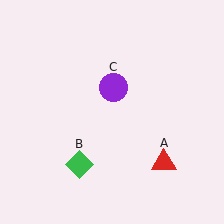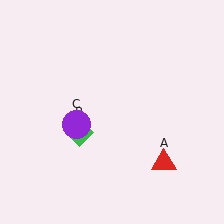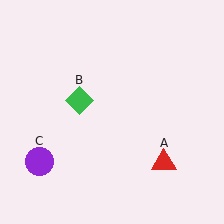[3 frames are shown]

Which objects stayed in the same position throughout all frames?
Red triangle (object A) remained stationary.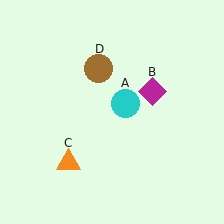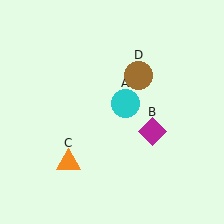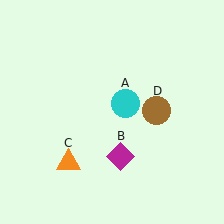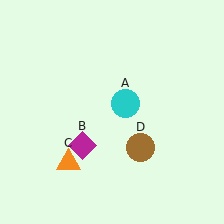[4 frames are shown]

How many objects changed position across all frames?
2 objects changed position: magenta diamond (object B), brown circle (object D).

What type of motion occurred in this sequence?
The magenta diamond (object B), brown circle (object D) rotated clockwise around the center of the scene.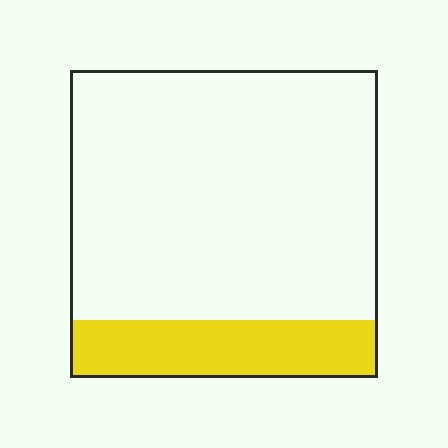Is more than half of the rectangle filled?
No.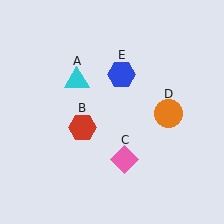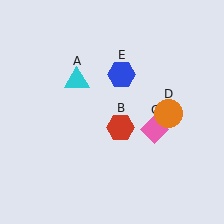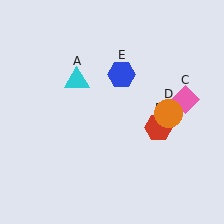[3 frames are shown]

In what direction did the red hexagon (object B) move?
The red hexagon (object B) moved right.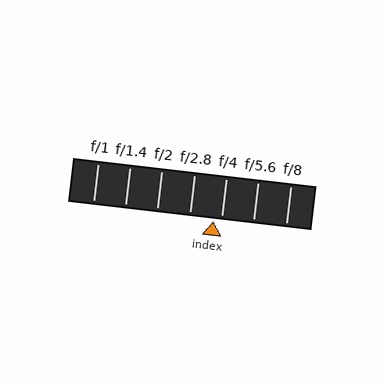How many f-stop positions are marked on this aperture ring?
There are 7 f-stop positions marked.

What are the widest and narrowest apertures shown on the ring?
The widest aperture shown is f/1 and the narrowest is f/8.